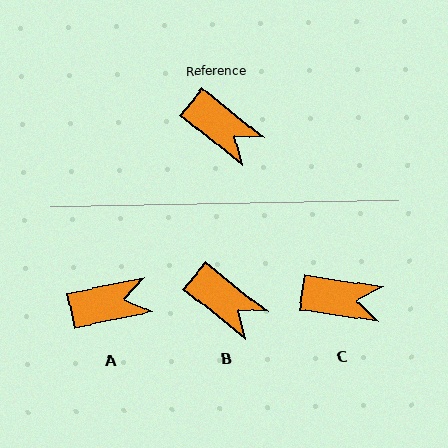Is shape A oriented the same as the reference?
No, it is off by about 50 degrees.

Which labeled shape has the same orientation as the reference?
B.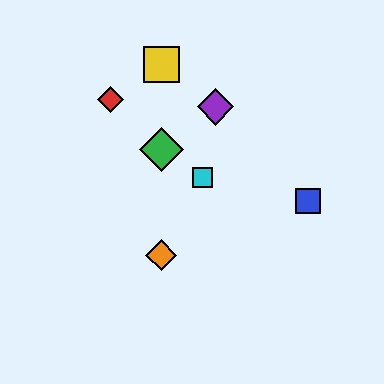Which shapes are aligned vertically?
The green diamond, the yellow square, the orange diamond are aligned vertically.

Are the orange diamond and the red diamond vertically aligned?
No, the orange diamond is at x≈161 and the red diamond is at x≈110.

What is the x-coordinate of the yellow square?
The yellow square is at x≈161.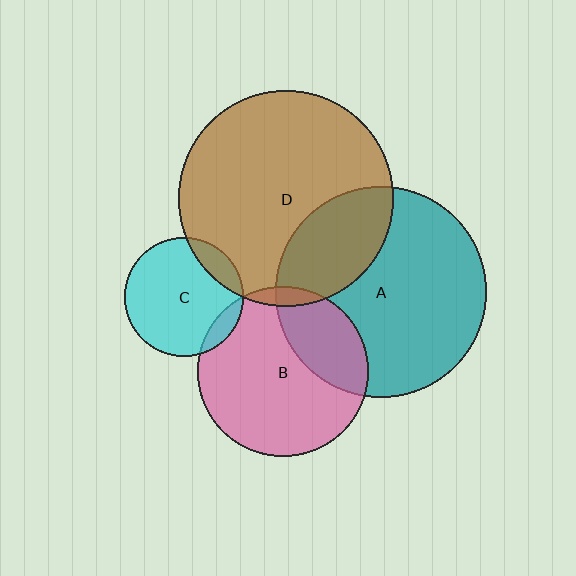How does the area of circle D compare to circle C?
Approximately 3.3 times.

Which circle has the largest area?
Circle D (brown).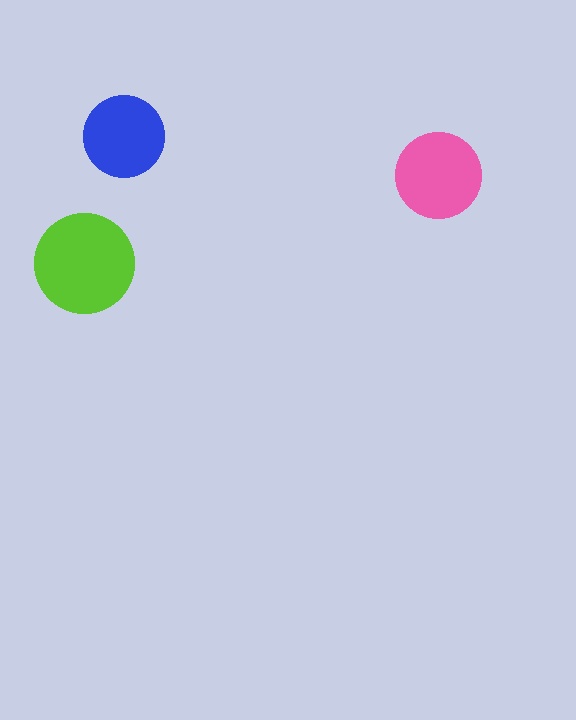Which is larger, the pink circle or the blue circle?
The pink one.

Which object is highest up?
The blue circle is topmost.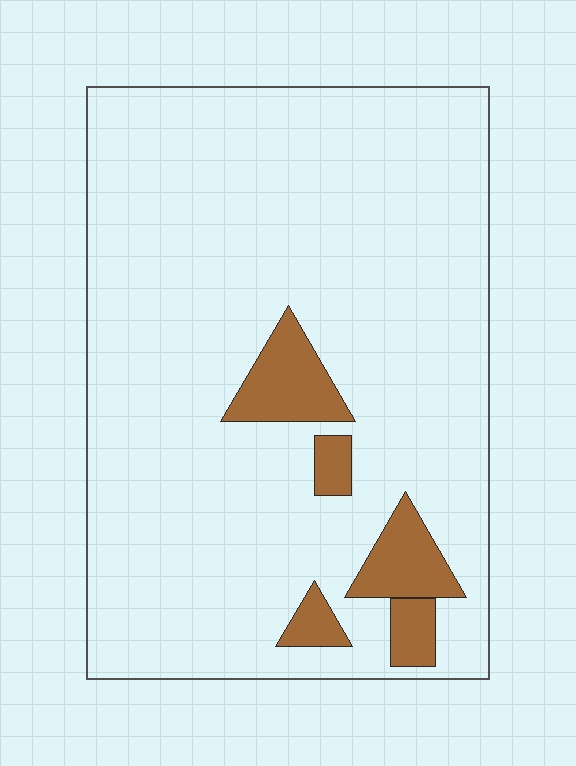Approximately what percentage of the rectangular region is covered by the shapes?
Approximately 10%.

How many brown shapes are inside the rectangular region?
5.